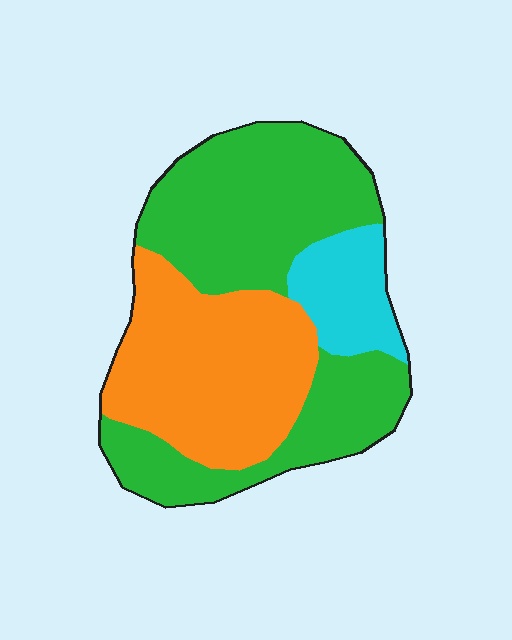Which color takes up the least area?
Cyan, at roughly 10%.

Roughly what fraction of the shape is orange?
Orange takes up about one third (1/3) of the shape.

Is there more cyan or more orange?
Orange.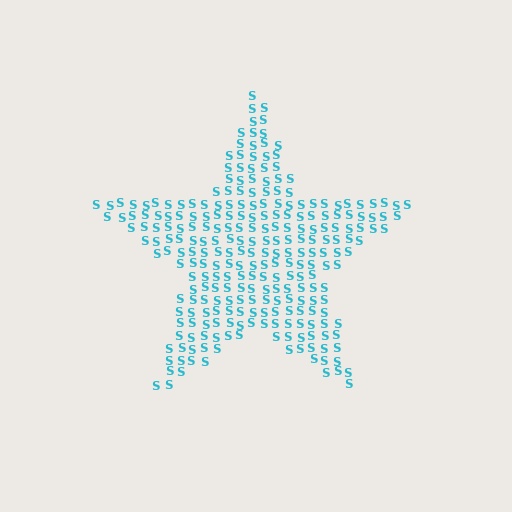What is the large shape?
The large shape is a star.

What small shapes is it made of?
It is made of small letter S's.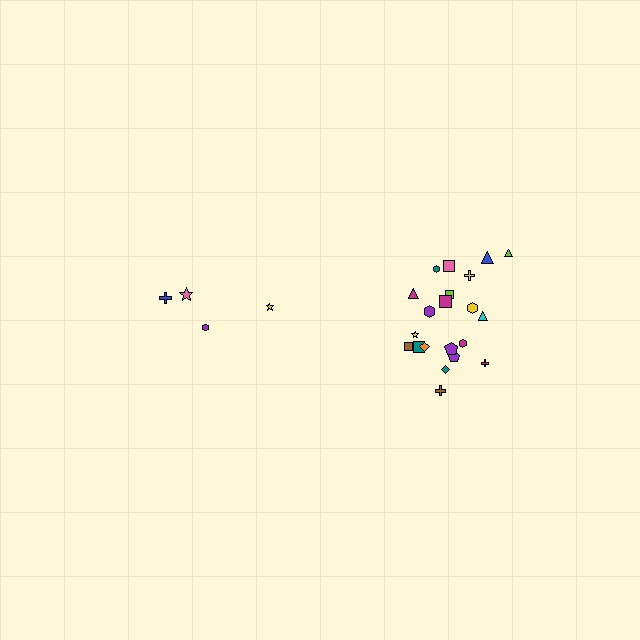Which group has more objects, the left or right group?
The right group.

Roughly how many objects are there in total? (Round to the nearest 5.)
Roughly 25 objects in total.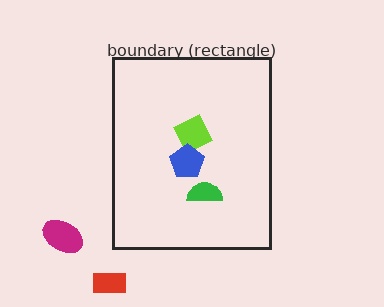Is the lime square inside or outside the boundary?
Inside.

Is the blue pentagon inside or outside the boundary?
Inside.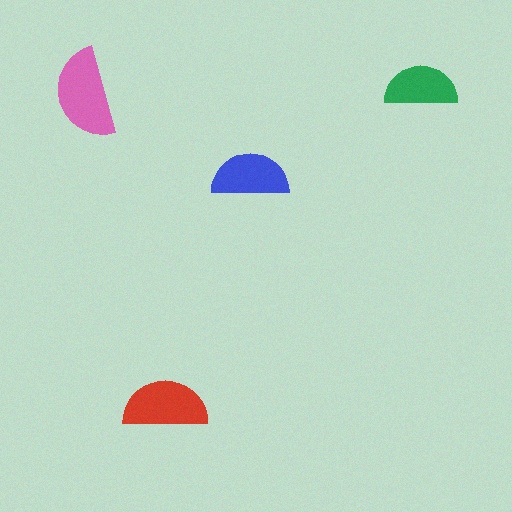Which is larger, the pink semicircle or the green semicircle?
The pink one.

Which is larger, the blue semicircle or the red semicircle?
The red one.